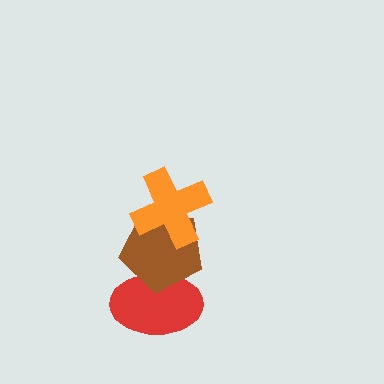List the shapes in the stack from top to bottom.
From top to bottom: the orange cross, the brown pentagon, the red ellipse.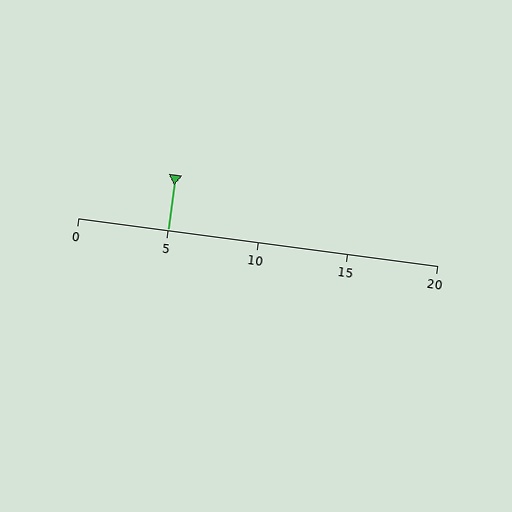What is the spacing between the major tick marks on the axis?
The major ticks are spaced 5 apart.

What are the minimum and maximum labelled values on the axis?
The axis runs from 0 to 20.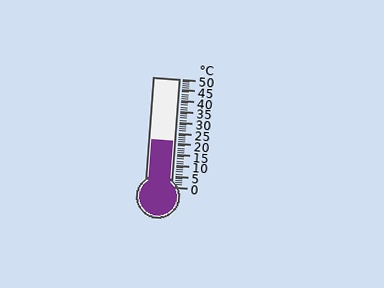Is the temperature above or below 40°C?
The temperature is below 40°C.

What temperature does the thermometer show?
The thermometer shows approximately 21°C.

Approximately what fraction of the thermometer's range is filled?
The thermometer is filled to approximately 40% of its range.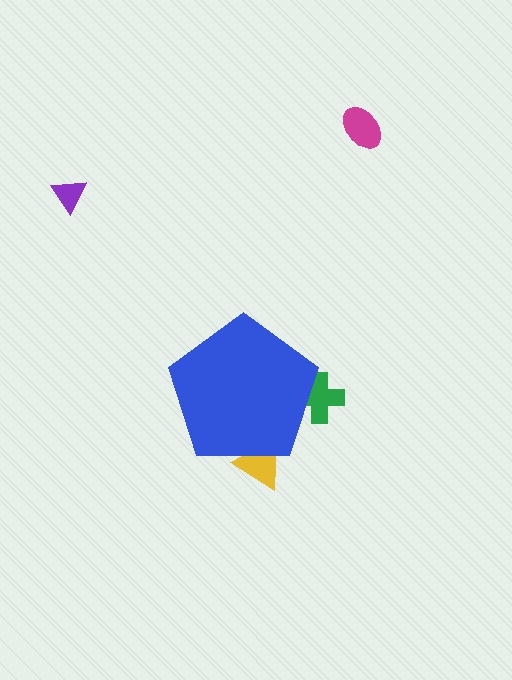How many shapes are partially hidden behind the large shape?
2 shapes are partially hidden.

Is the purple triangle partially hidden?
No, the purple triangle is fully visible.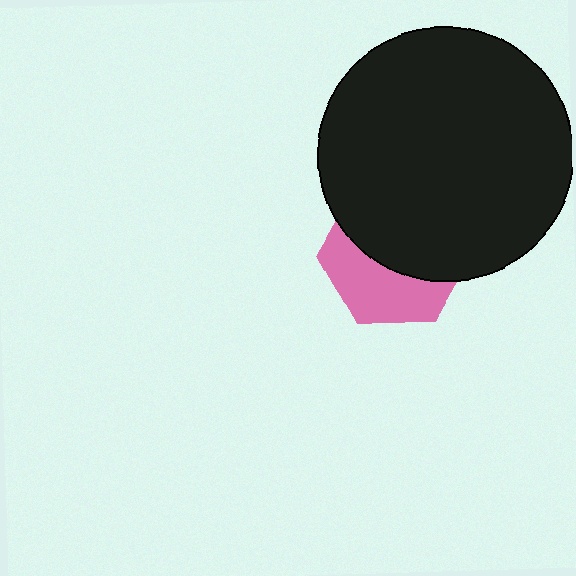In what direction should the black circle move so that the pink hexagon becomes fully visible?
The black circle should move up. That is the shortest direction to clear the overlap and leave the pink hexagon fully visible.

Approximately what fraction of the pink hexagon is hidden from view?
Roughly 58% of the pink hexagon is hidden behind the black circle.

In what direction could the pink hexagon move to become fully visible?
The pink hexagon could move down. That would shift it out from behind the black circle entirely.